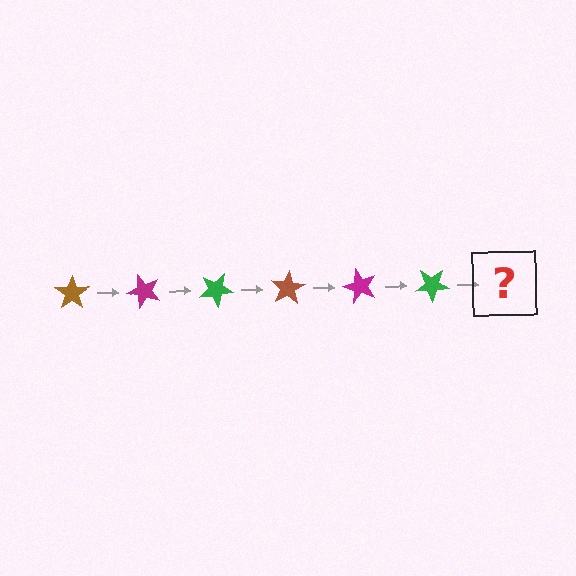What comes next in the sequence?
The next element should be a brown star, rotated 300 degrees from the start.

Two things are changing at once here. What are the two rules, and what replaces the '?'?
The two rules are that it rotates 50 degrees each step and the color cycles through brown, magenta, and green. The '?' should be a brown star, rotated 300 degrees from the start.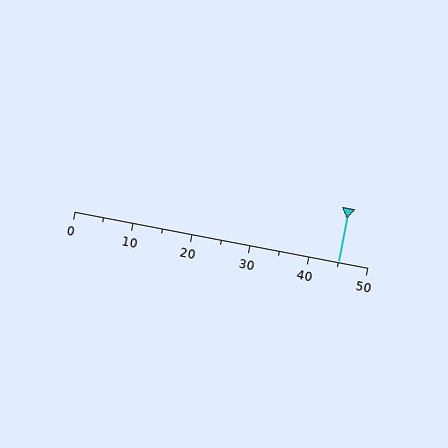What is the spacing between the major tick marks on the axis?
The major ticks are spaced 10 apart.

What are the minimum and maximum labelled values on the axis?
The axis runs from 0 to 50.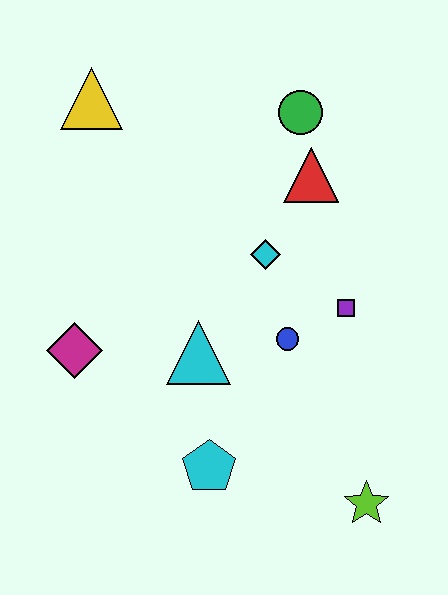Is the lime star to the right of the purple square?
Yes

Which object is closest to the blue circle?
The purple square is closest to the blue circle.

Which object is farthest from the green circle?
The lime star is farthest from the green circle.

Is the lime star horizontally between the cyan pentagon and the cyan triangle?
No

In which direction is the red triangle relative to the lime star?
The red triangle is above the lime star.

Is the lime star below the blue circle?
Yes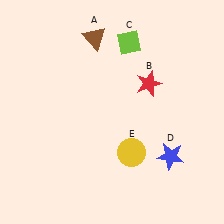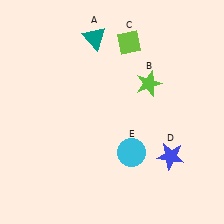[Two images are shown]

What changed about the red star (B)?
In Image 1, B is red. In Image 2, it changed to lime.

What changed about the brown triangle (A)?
In Image 1, A is brown. In Image 2, it changed to teal.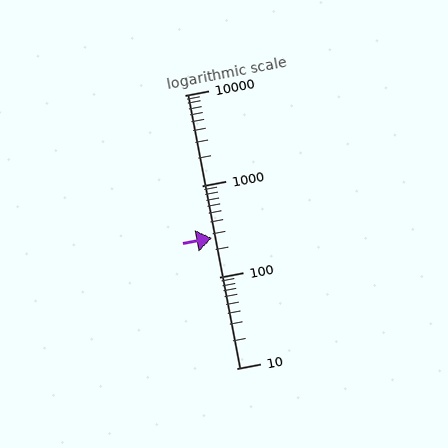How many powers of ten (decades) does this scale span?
The scale spans 3 decades, from 10 to 10000.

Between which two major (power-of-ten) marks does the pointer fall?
The pointer is between 100 and 1000.